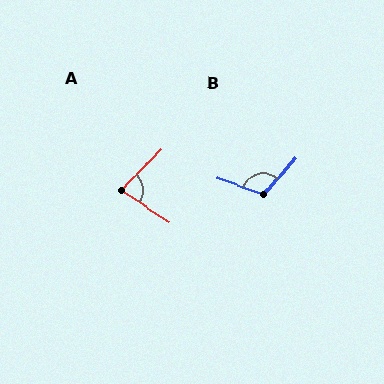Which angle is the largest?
B, at approximately 112 degrees.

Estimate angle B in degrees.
Approximately 112 degrees.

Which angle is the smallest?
A, at approximately 79 degrees.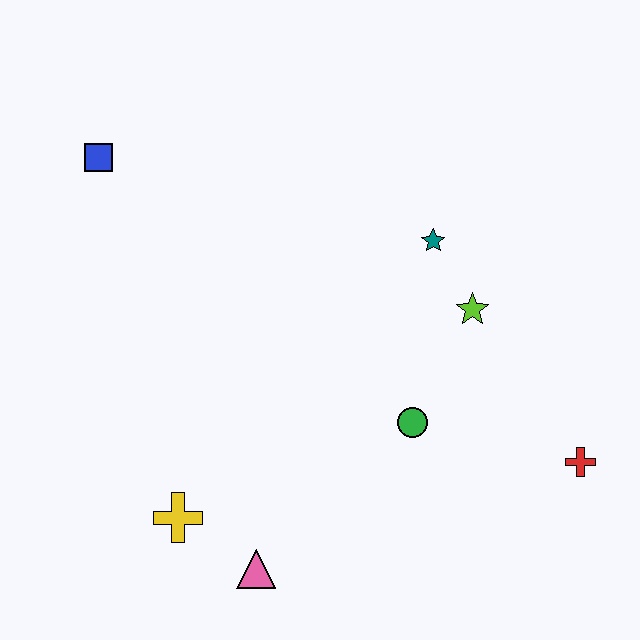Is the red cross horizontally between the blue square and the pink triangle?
No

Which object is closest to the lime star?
The teal star is closest to the lime star.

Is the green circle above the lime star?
No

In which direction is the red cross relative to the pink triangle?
The red cross is to the right of the pink triangle.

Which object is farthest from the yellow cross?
The red cross is farthest from the yellow cross.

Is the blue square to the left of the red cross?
Yes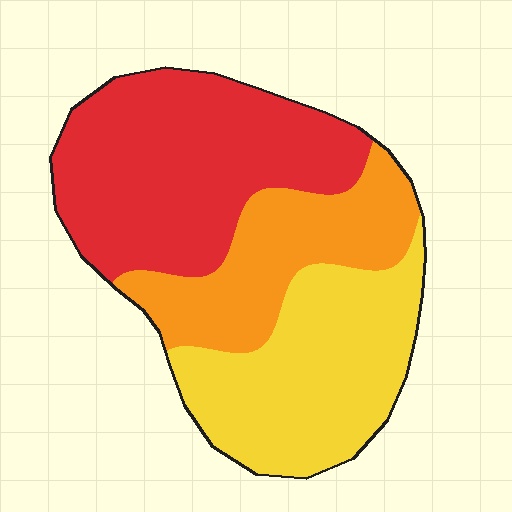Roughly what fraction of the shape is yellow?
Yellow takes up about one third (1/3) of the shape.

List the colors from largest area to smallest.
From largest to smallest: red, yellow, orange.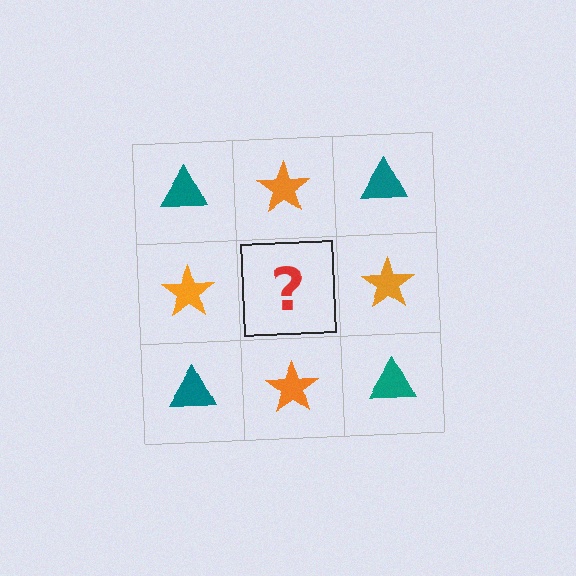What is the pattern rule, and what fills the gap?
The rule is that it alternates teal triangle and orange star in a checkerboard pattern. The gap should be filled with a teal triangle.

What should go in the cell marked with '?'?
The missing cell should contain a teal triangle.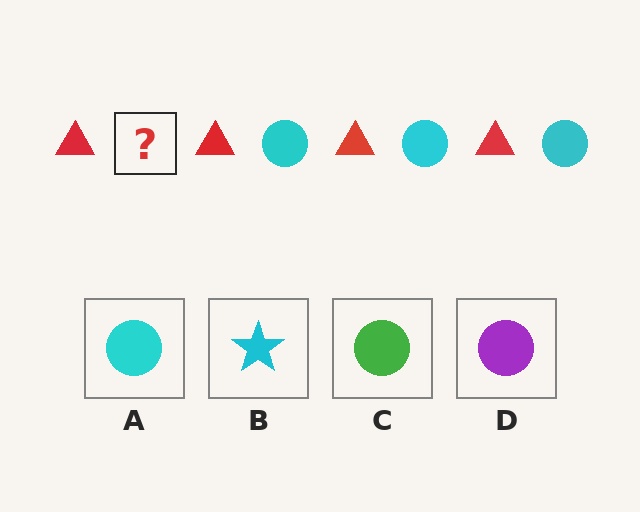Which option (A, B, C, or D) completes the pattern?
A.